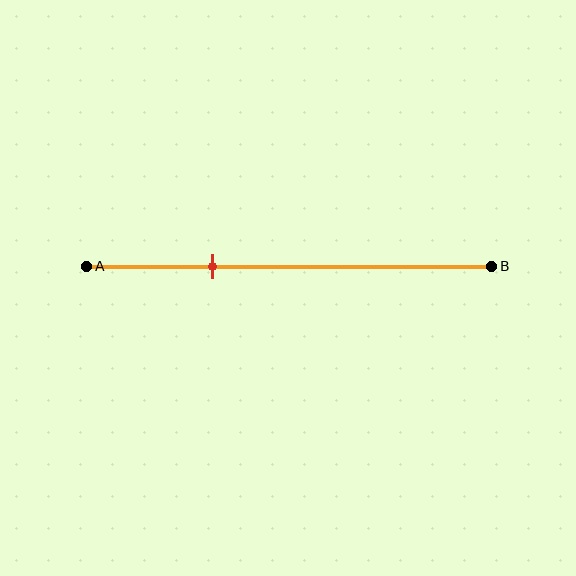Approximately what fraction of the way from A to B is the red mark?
The red mark is approximately 30% of the way from A to B.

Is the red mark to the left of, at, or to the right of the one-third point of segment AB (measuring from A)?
The red mark is approximately at the one-third point of segment AB.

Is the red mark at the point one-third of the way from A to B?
Yes, the mark is approximately at the one-third point.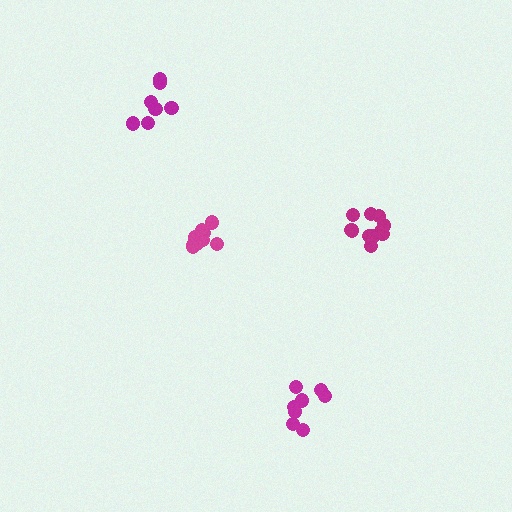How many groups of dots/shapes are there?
There are 4 groups.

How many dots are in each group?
Group 1: 7 dots, Group 2: 8 dots, Group 3: 9 dots, Group 4: 11 dots (35 total).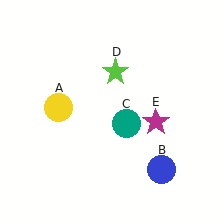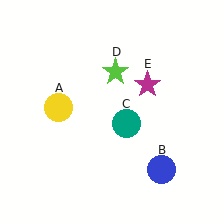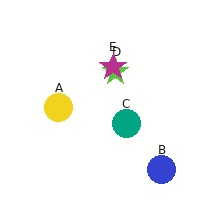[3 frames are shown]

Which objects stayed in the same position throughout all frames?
Yellow circle (object A) and blue circle (object B) and teal circle (object C) and lime star (object D) remained stationary.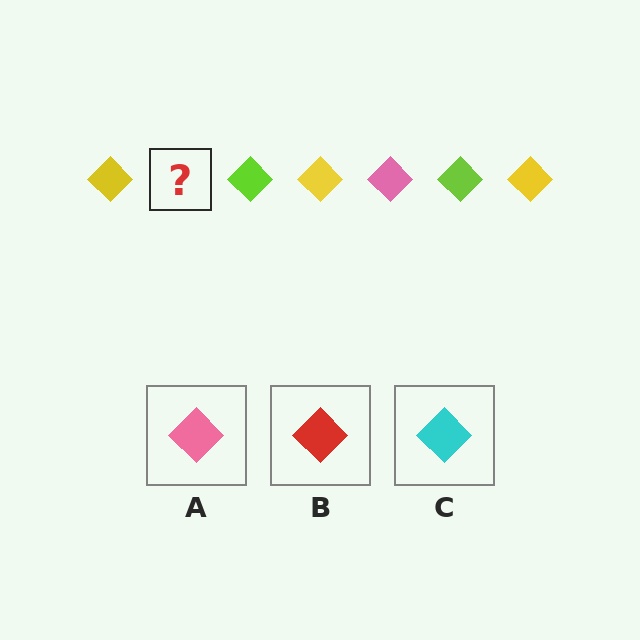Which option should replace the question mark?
Option A.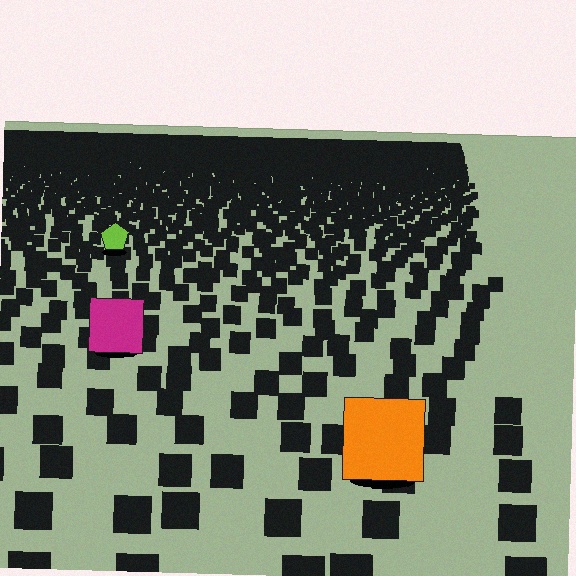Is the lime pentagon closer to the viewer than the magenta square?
No. The magenta square is closer — you can tell from the texture gradient: the ground texture is coarser near it.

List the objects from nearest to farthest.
From nearest to farthest: the orange square, the magenta square, the lime pentagon.